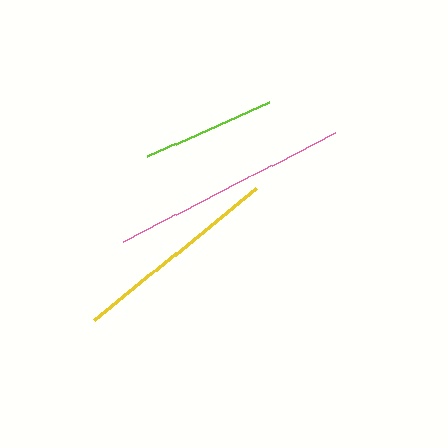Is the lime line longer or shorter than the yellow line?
The yellow line is longer than the lime line.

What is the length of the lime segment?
The lime segment is approximately 134 pixels long.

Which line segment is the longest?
The pink line is the longest at approximately 238 pixels.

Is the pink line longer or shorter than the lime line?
The pink line is longer than the lime line.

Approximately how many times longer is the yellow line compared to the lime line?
The yellow line is approximately 1.6 times the length of the lime line.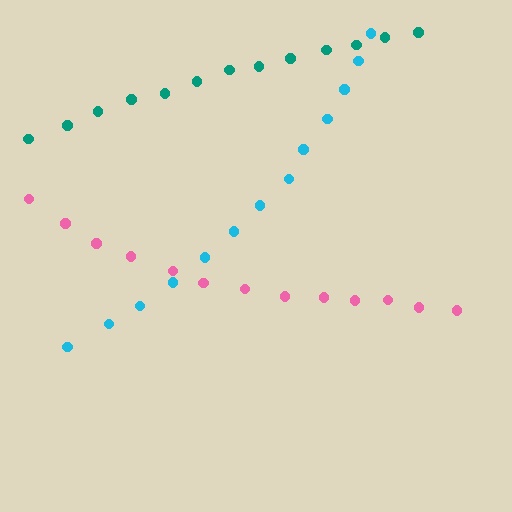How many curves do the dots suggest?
There are 3 distinct paths.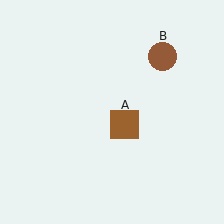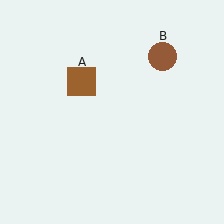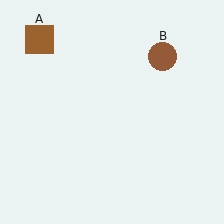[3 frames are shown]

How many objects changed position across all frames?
1 object changed position: brown square (object A).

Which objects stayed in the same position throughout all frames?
Brown circle (object B) remained stationary.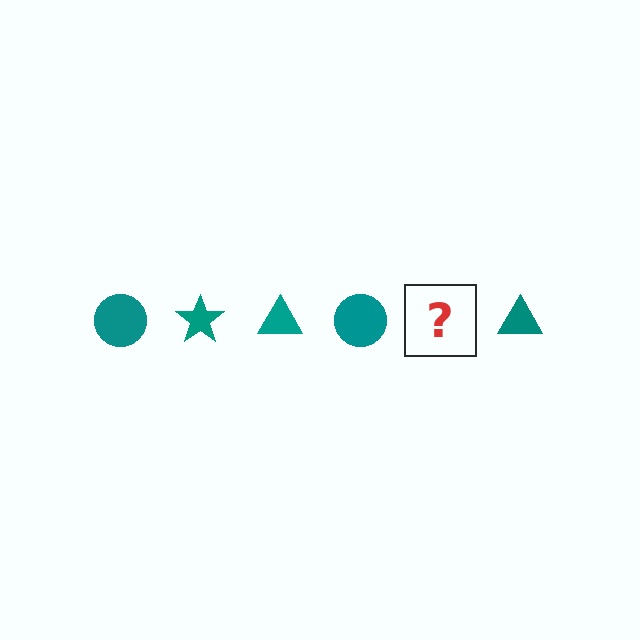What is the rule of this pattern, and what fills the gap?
The rule is that the pattern cycles through circle, star, triangle shapes in teal. The gap should be filled with a teal star.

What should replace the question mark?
The question mark should be replaced with a teal star.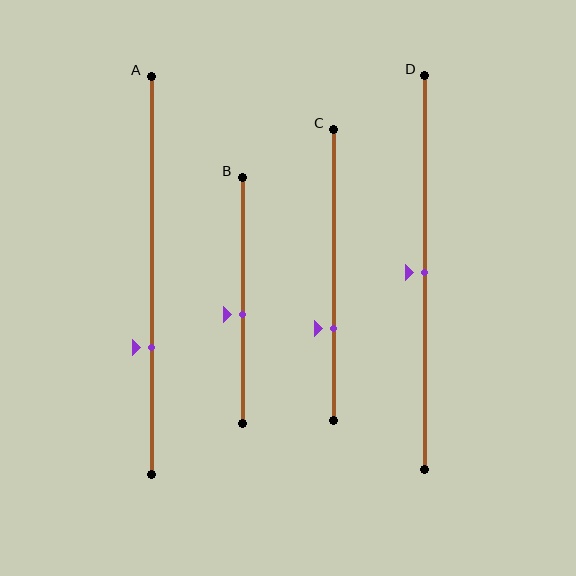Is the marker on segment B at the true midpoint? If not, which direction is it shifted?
No, the marker on segment B is shifted downward by about 6% of the segment length.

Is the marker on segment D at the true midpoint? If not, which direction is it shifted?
Yes, the marker on segment D is at the true midpoint.